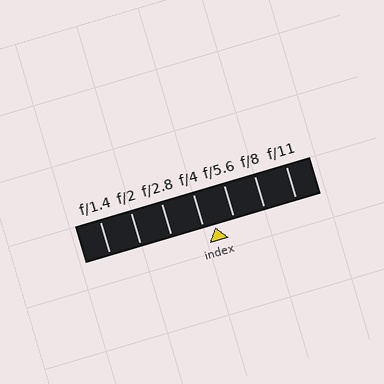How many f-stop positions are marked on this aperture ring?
There are 7 f-stop positions marked.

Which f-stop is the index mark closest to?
The index mark is closest to f/4.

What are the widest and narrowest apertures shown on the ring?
The widest aperture shown is f/1.4 and the narrowest is f/11.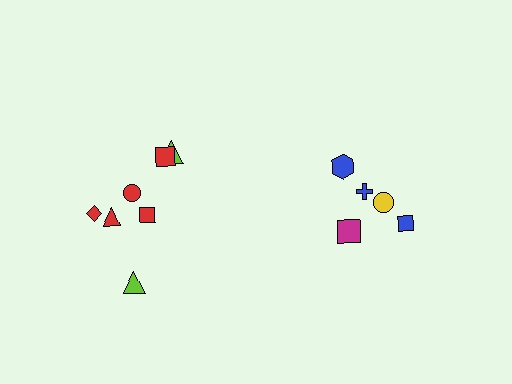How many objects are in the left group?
There are 7 objects.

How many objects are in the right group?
There are 5 objects.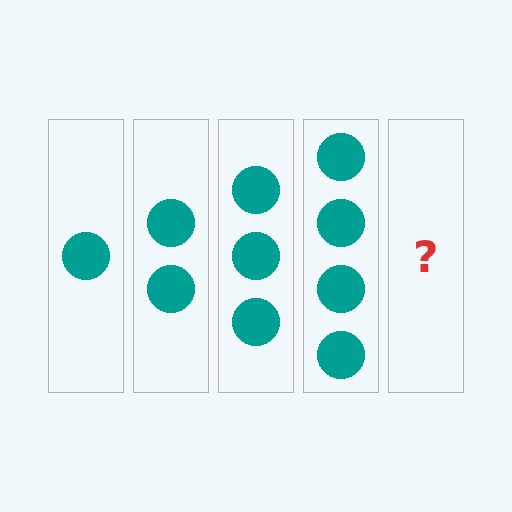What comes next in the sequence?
The next element should be 5 circles.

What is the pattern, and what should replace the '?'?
The pattern is that each step adds one more circle. The '?' should be 5 circles.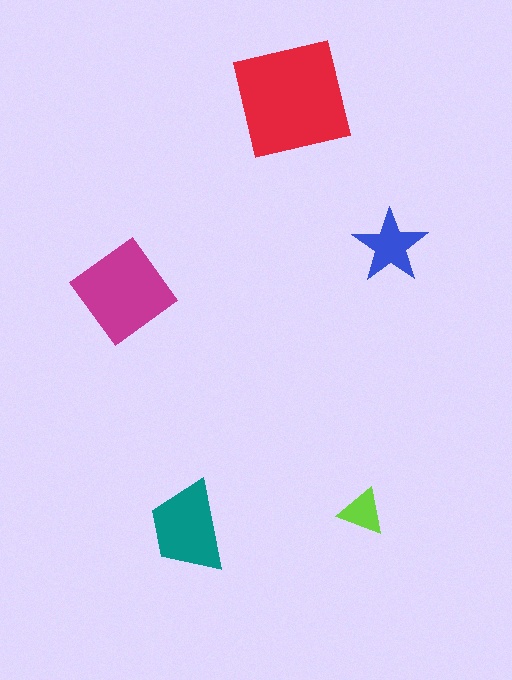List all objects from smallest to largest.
The lime triangle, the blue star, the teal trapezoid, the magenta diamond, the red square.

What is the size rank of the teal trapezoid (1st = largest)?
3rd.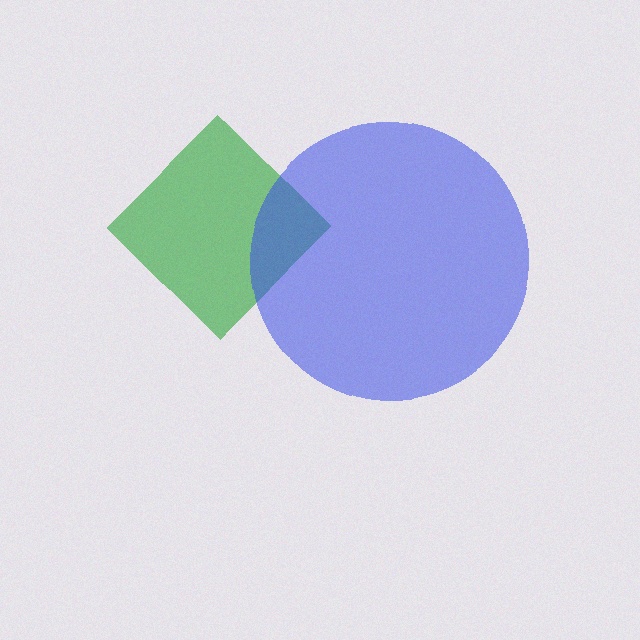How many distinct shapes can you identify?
There are 2 distinct shapes: a green diamond, a blue circle.